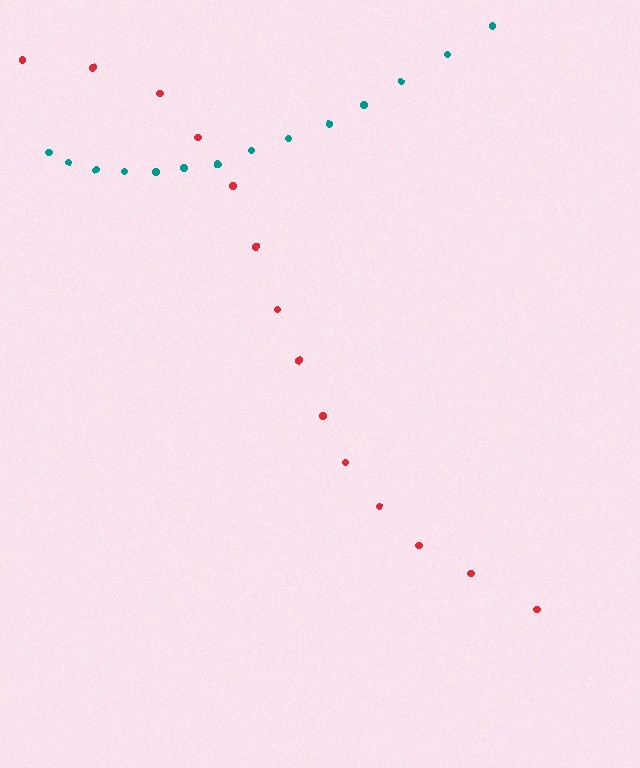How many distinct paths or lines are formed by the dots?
There are 2 distinct paths.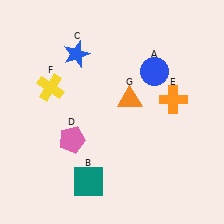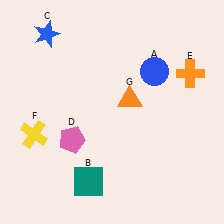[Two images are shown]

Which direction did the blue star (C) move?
The blue star (C) moved left.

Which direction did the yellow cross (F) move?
The yellow cross (F) moved down.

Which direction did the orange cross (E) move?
The orange cross (E) moved up.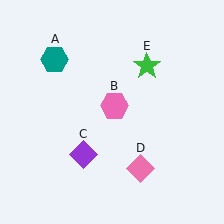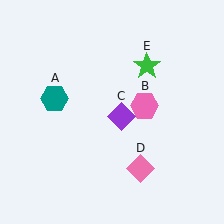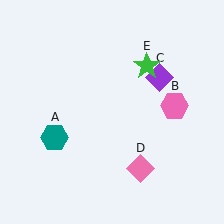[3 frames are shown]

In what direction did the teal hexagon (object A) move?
The teal hexagon (object A) moved down.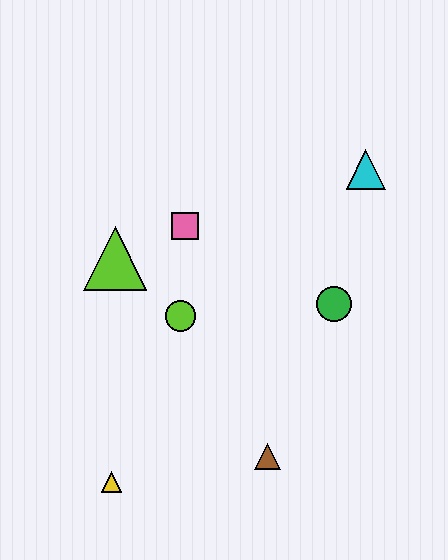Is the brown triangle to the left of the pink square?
No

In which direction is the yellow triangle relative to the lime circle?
The yellow triangle is below the lime circle.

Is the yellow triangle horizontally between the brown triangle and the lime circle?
No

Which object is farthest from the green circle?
The yellow triangle is farthest from the green circle.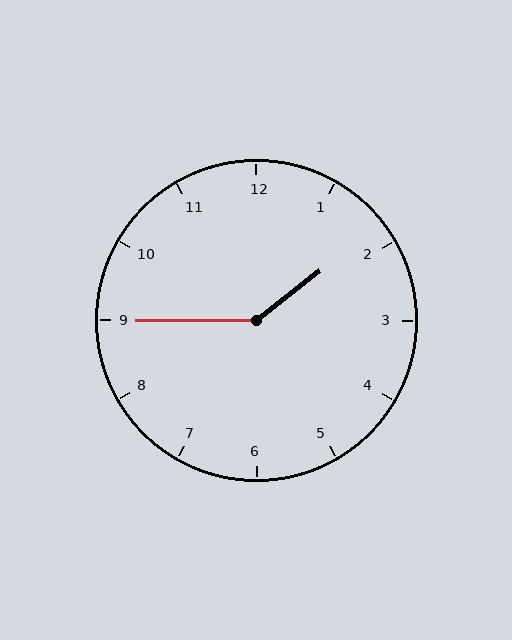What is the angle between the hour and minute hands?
Approximately 142 degrees.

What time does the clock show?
1:45.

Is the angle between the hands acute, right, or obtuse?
It is obtuse.